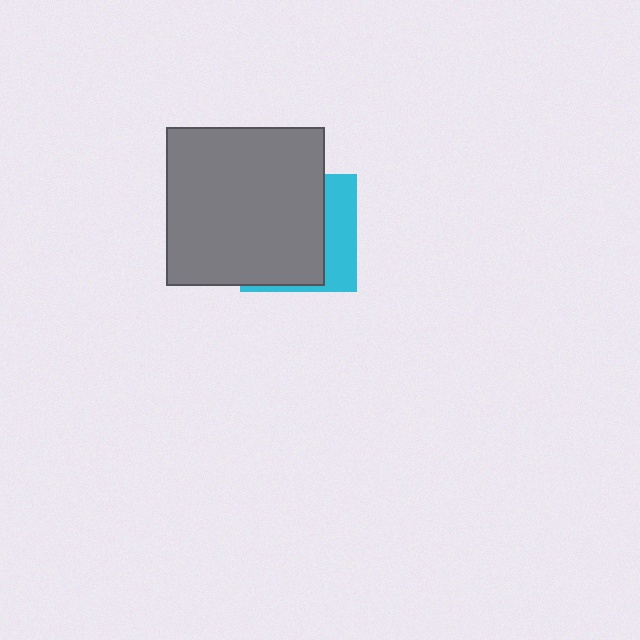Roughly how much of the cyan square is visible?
A small part of it is visible (roughly 31%).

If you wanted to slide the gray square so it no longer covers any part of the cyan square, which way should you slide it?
Slide it left — that is the most direct way to separate the two shapes.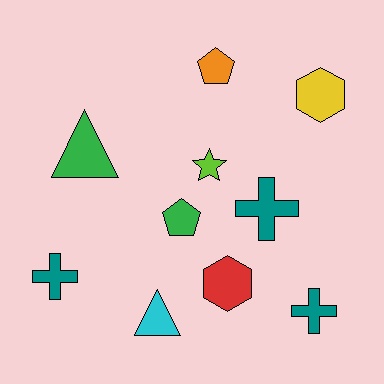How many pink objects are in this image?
There are no pink objects.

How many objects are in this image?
There are 10 objects.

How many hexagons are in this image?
There are 2 hexagons.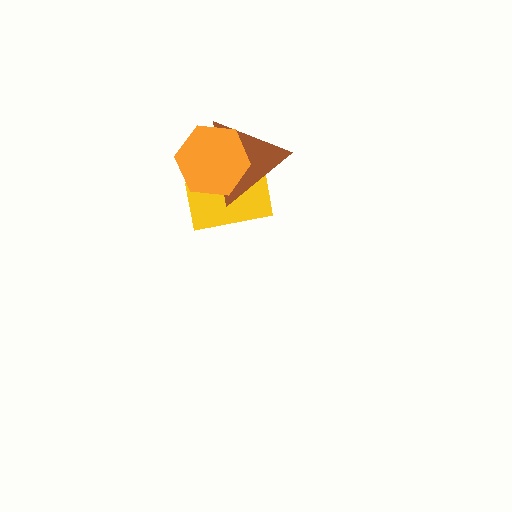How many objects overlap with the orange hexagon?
2 objects overlap with the orange hexagon.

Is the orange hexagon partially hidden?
No, no other shape covers it.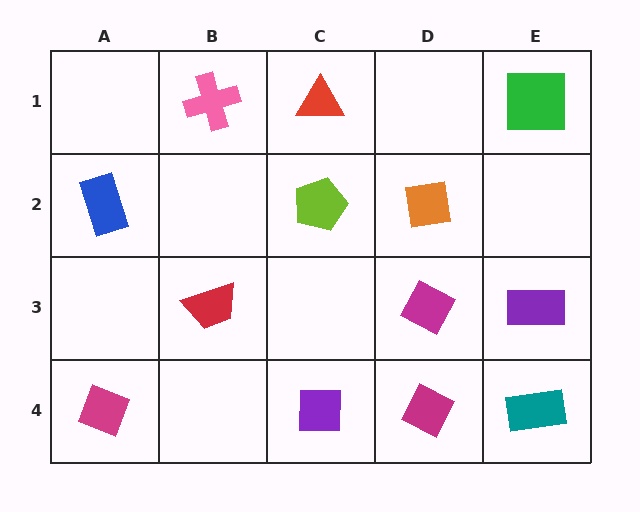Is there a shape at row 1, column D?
No, that cell is empty.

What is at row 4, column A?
A magenta diamond.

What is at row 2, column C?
A lime pentagon.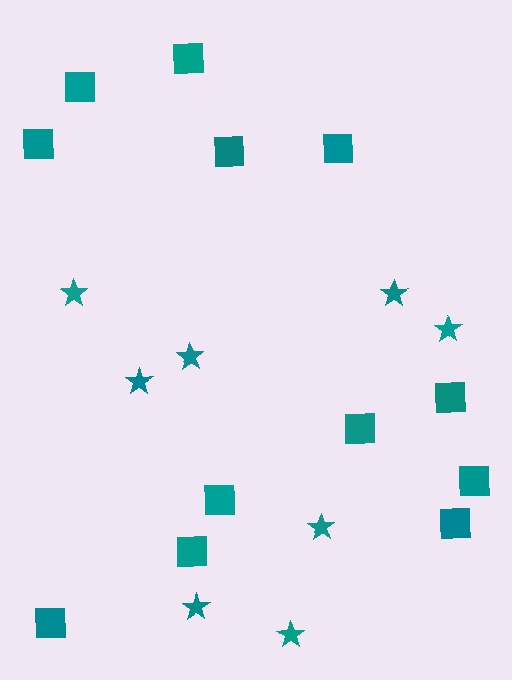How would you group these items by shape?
There are 2 groups: one group of squares (12) and one group of stars (8).